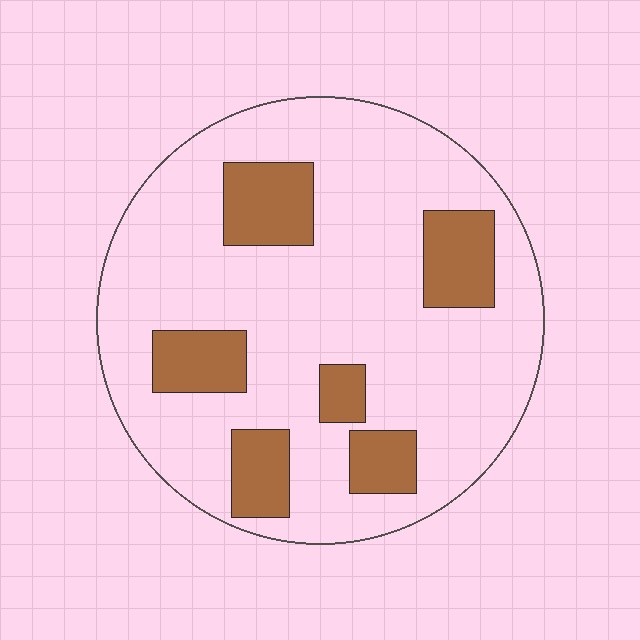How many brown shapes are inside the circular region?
6.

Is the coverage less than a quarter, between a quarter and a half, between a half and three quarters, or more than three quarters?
Less than a quarter.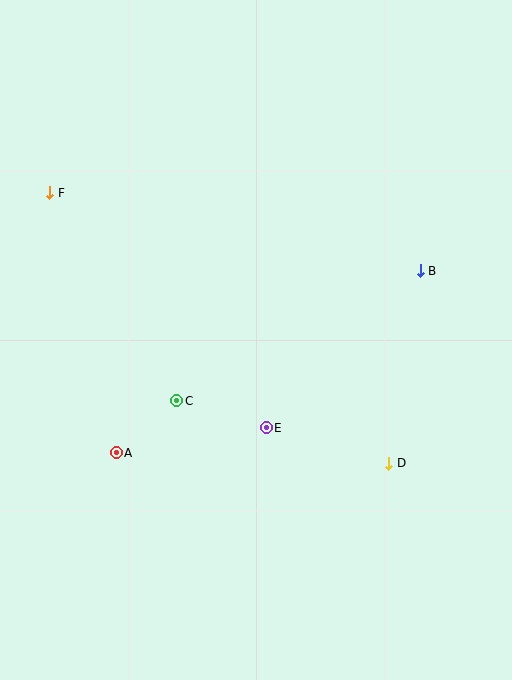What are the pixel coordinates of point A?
Point A is at (116, 453).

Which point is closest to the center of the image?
Point E at (266, 428) is closest to the center.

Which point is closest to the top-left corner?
Point F is closest to the top-left corner.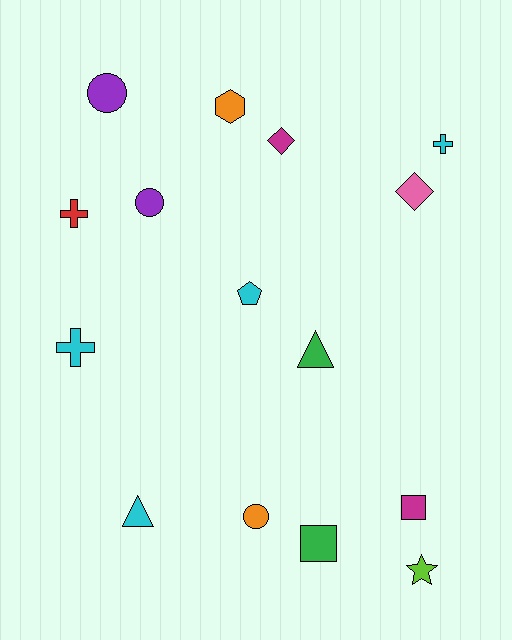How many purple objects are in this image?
There are 2 purple objects.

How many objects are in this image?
There are 15 objects.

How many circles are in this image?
There are 3 circles.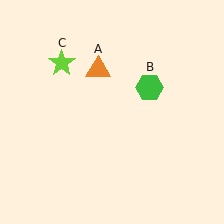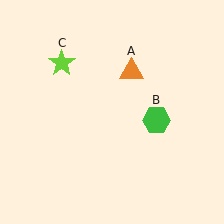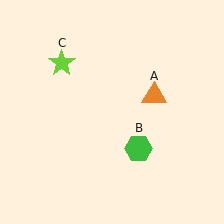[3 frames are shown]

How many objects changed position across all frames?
2 objects changed position: orange triangle (object A), green hexagon (object B).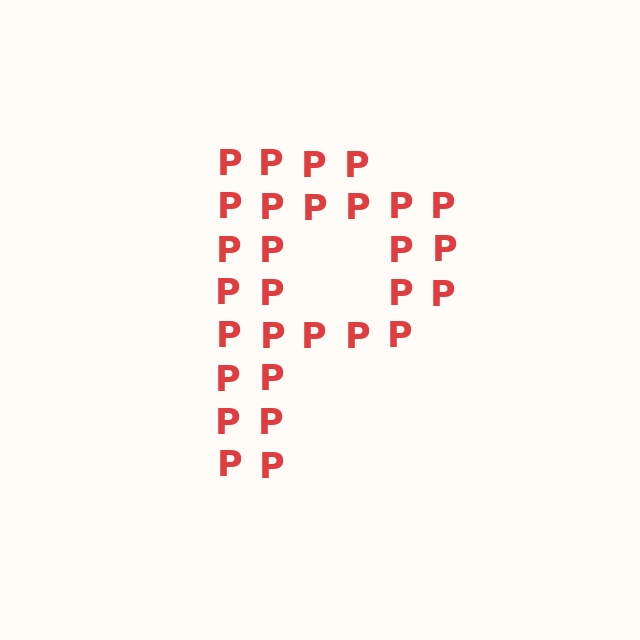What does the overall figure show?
The overall figure shows the letter P.